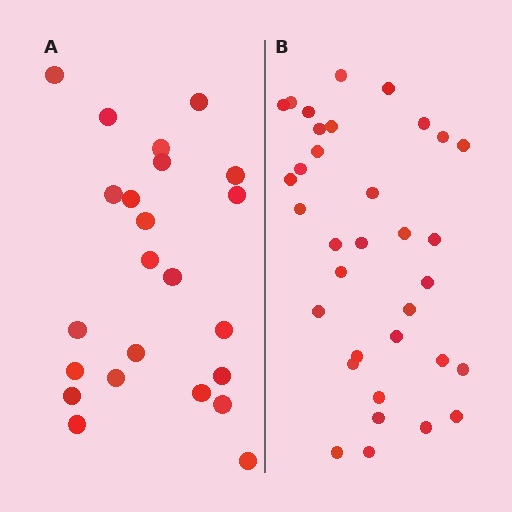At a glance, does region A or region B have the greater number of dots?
Region B (the right region) has more dots.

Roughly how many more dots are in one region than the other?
Region B has roughly 12 or so more dots than region A.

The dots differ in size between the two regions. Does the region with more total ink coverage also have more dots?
No. Region A has more total ink coverage because its dots are larger, but region B actually contains more individual dots. Total area can be misleading — the number of items is what matters here.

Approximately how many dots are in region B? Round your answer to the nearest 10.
About 30 dots. (The exact count is 34, which rounds to 30.)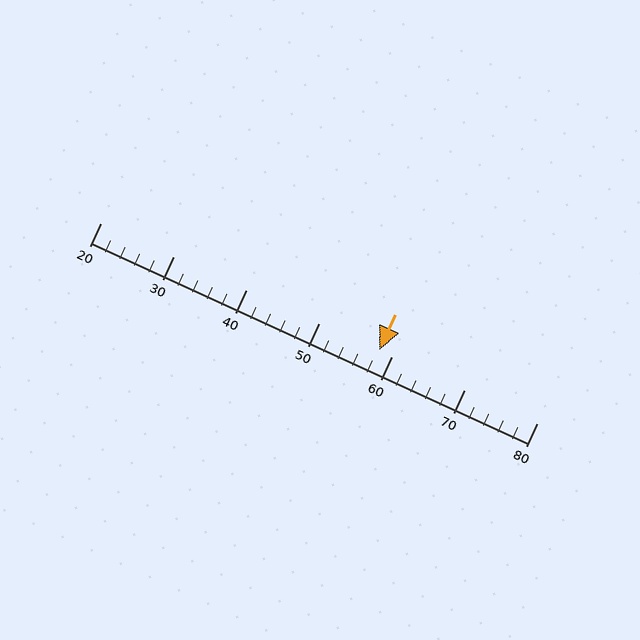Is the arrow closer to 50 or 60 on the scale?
The arrow is closer to 60.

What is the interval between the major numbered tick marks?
The major tick marks are spaced 10 units apart.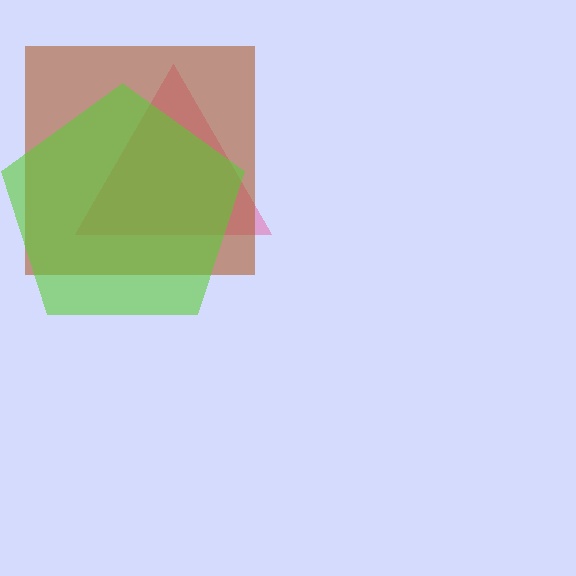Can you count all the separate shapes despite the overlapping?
Yes, there are 3 separate shapes.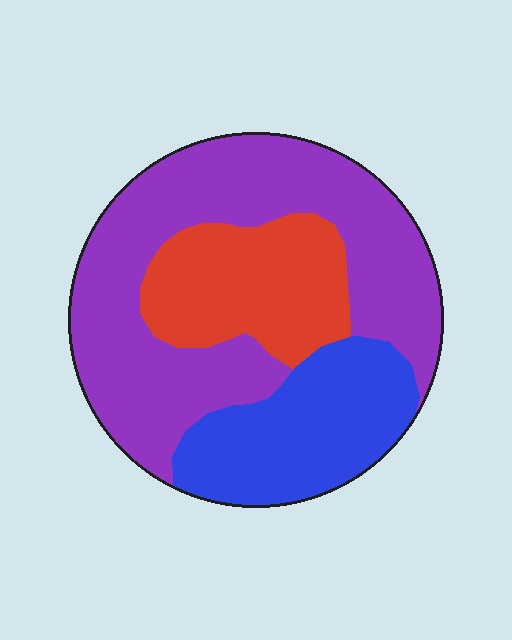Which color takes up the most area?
Purple, at roughly 55%.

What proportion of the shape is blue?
Blue covers about 25% of the shape.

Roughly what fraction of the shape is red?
Red covers about 20% of the shape.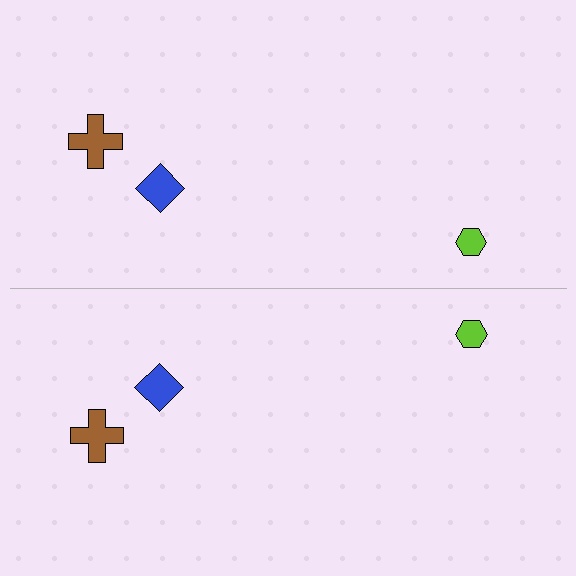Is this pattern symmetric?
Yes, this pattern has bilateral (reflection) symmetry.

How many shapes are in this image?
There are 6 shapes in this image.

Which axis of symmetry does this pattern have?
The pattern has a horizontal axis of symmetry running through the center of the image.